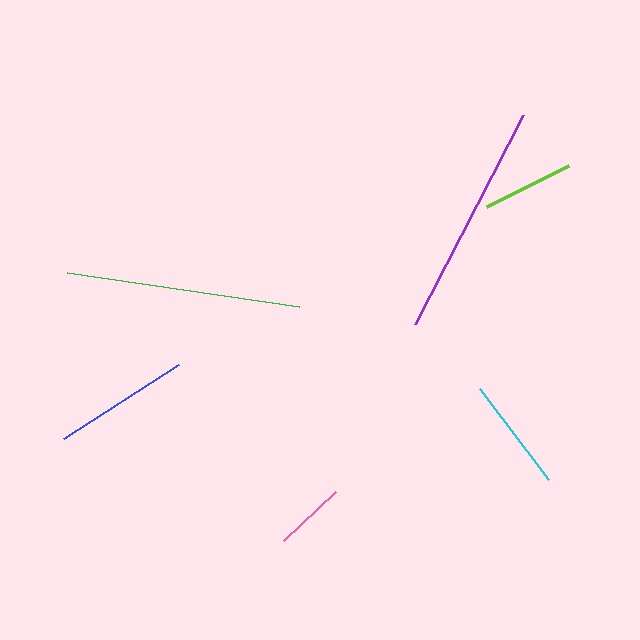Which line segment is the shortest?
The pink line is the shortest at approximately 72 pixels.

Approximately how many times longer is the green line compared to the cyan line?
The green line is approximately 2.1 times the length of the cyan line.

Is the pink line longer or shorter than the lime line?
The lime line is longer than the pink line.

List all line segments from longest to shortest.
From longest to shortest: purple, green, blue, cyan, lime, pink.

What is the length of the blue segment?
The blue segment is approximately 137 pixels long.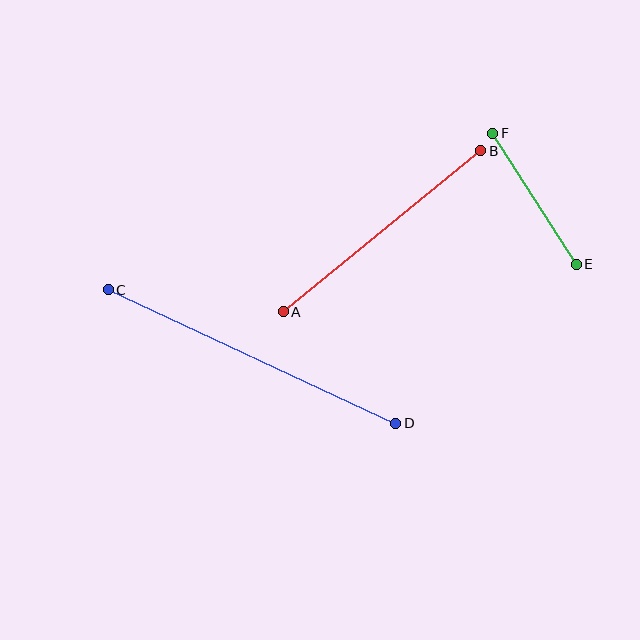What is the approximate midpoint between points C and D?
The midpoint is at approximately (252, 357) pixels.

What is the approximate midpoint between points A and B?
The midpoint is at approximately (382, 231) pixels.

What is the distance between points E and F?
The distance is approximately 155 pixels.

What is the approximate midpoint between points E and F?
The midpoint is at approximately (534, 199) pixels.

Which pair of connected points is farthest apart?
Points C and D are farthest apart.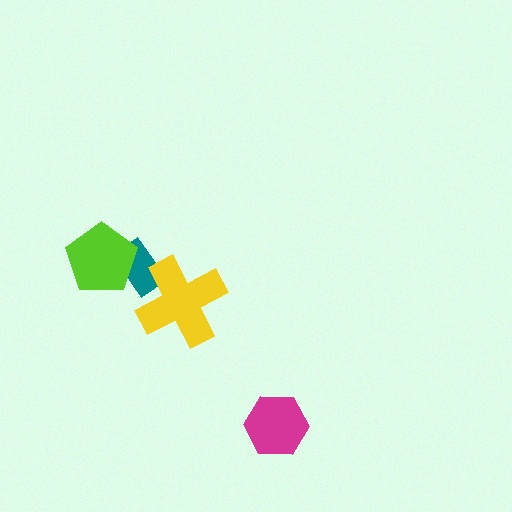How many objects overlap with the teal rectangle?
2 objects overlap with the teal rectangle.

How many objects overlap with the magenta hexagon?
0 objects overlap with the magenta hexagon.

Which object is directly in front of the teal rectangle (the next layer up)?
The yellow cross is directly in front of the teal rectangle.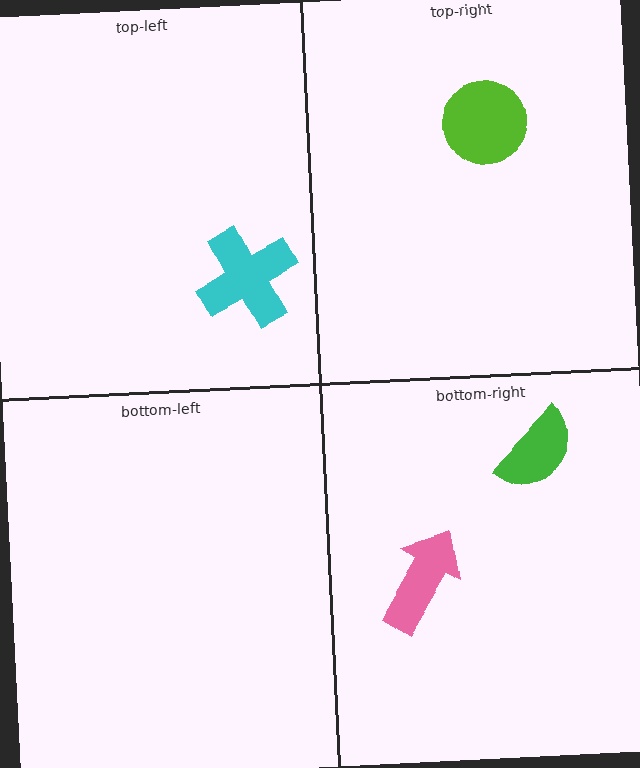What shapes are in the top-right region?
The lime circle.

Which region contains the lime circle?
The top-right region.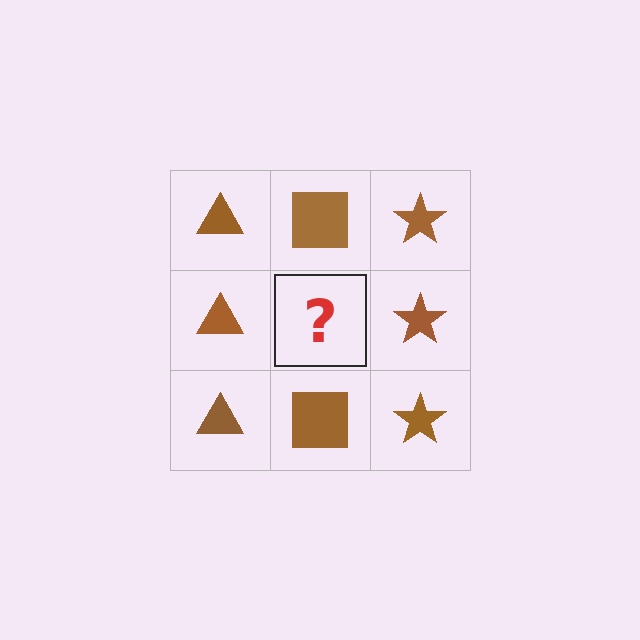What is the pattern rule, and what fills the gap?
The rule is that each column has a consistent shape. The gap should be filled with a brown square.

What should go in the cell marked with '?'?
The missing cell should contain a brown square.